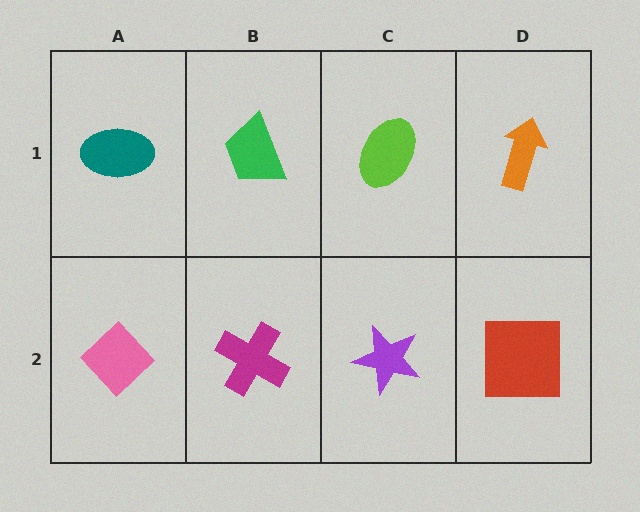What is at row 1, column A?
A teal ellipse.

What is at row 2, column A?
A pink diamond.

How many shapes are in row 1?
4 shapes.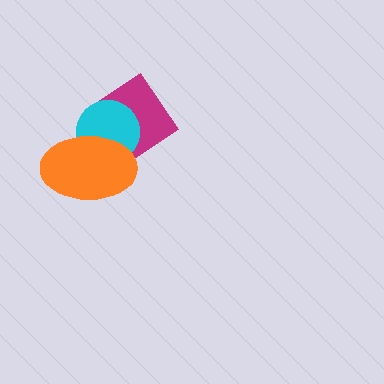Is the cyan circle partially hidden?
Yes, it is partially covered by another shape.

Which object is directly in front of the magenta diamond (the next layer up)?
The cyan circle is directly in front of the magenta diamond.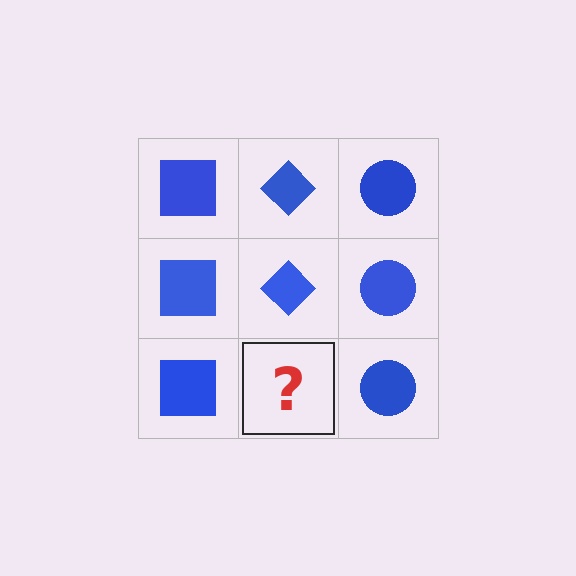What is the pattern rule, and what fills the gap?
The rule is that each column has a consistent shape. The gap should be filled with a blue diamond.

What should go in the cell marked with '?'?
The missing cell should contain a blue diamond.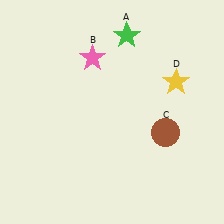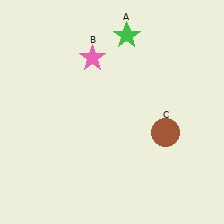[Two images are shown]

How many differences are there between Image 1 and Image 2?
There is 1 difference between the two images.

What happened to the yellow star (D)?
The yellow star (D) was removed in Image 2. It was in the top-right area of Image 1.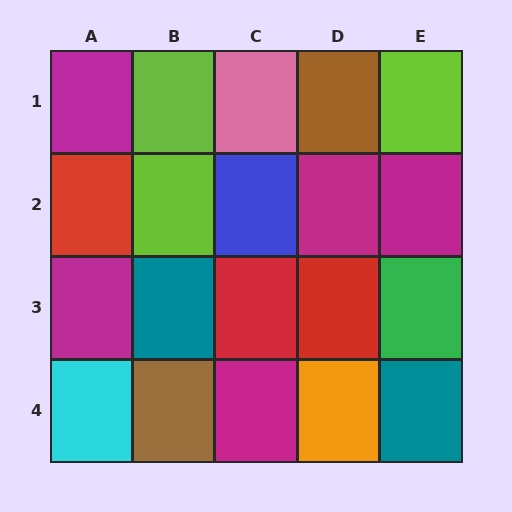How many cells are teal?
2 cells are teal.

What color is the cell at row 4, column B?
Brown.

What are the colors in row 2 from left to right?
Red, lime, blue, magenta, magenta.